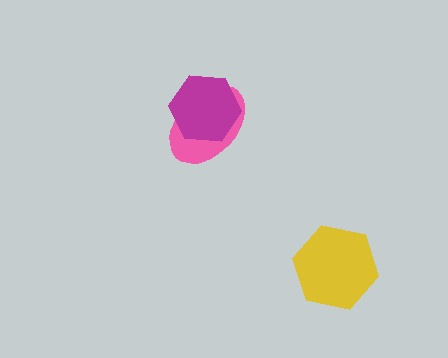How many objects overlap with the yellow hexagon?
0 objects overlap with the yellow hexagon.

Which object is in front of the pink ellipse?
The magenta hexagon is in front of the pink ellipse.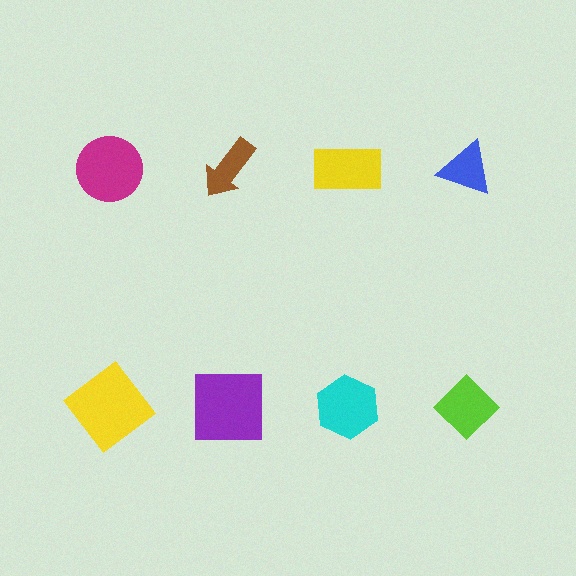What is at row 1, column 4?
A blue triangle.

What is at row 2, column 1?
A yellow diamond.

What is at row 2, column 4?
A lime diamond.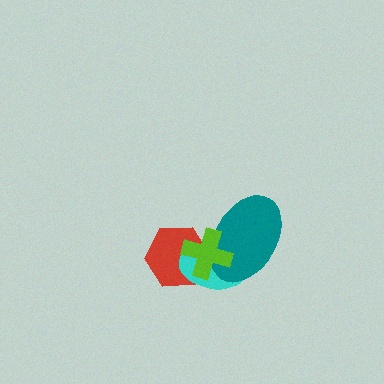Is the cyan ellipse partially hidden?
Yes, it is partially covered by another shape.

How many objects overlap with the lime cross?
3 objects overlap with the lime cross.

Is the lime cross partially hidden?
No, no other shape covers it.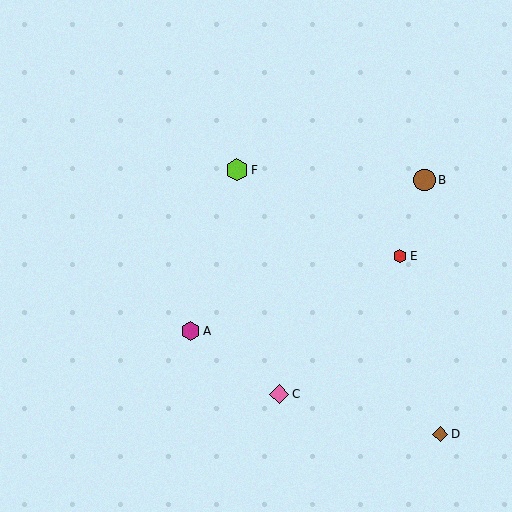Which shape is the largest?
The lime hexagon (labeled F) is the largest.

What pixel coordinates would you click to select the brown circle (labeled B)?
Click at (424, 180) to select the brown circle B.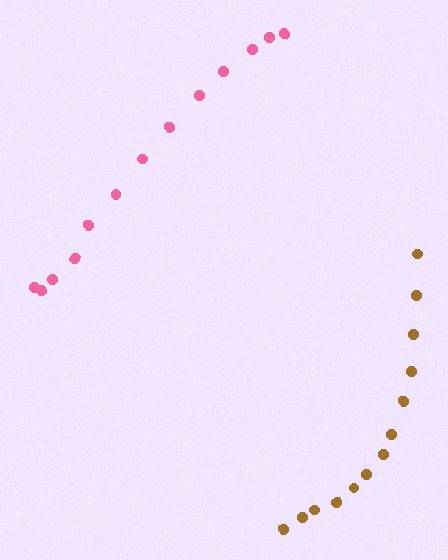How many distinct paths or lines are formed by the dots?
There are 2 distinct paths.